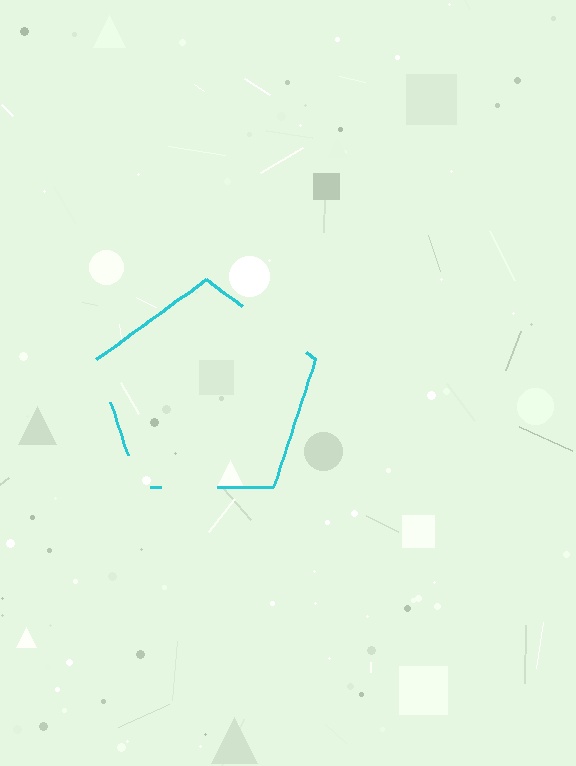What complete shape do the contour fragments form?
The contour fragments form a pentagon.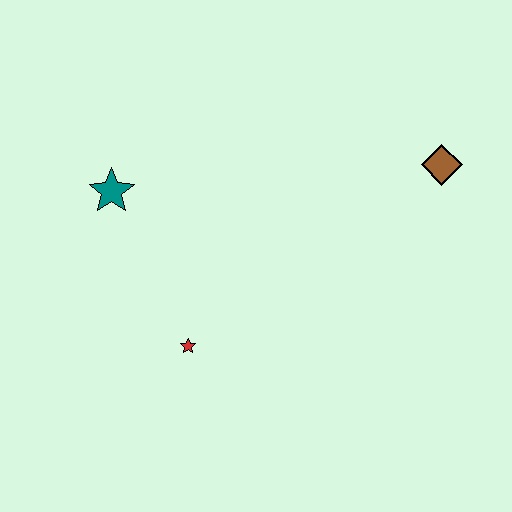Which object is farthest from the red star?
The brown diamond is farthest from the red star.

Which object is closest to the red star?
The teal star is closest to the red star.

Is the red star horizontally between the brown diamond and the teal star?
Yes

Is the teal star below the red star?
No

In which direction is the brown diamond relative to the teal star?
The brown diamond is to the right of the teal star.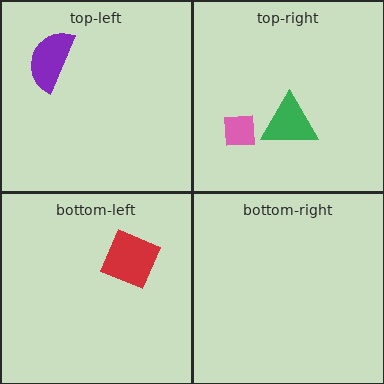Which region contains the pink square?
The top-right region.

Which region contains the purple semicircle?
The top-left region.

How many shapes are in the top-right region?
2.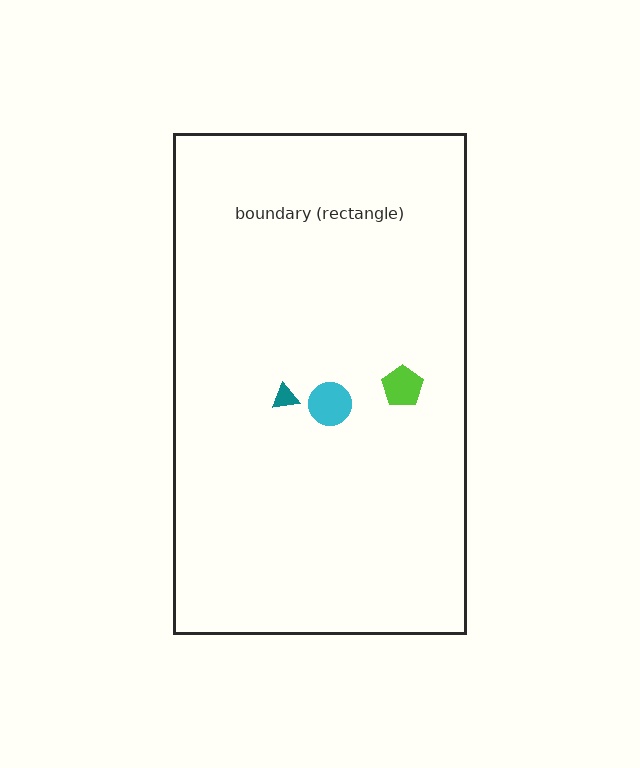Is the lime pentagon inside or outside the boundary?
Inside.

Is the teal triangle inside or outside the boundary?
Inside.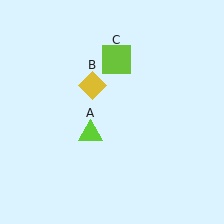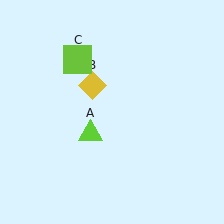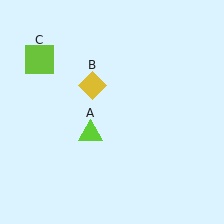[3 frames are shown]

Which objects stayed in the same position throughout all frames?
Lime triangle (object A) and yellow diamond (object B) remained stationary.